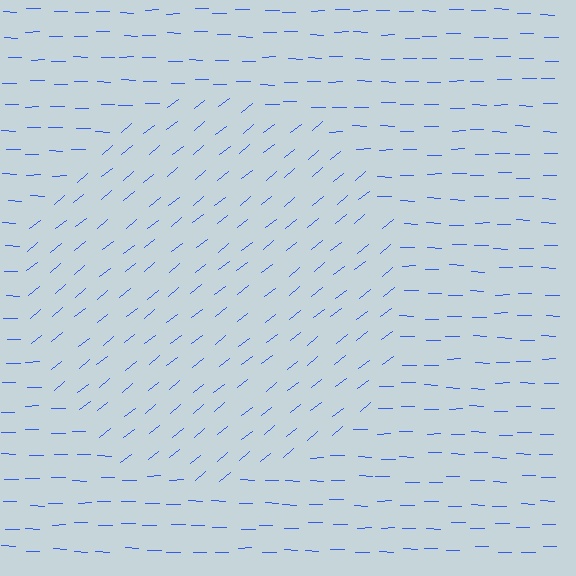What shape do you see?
I see a circle.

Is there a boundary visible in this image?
Yes, there is a texture boundary formed by a change in line orientation.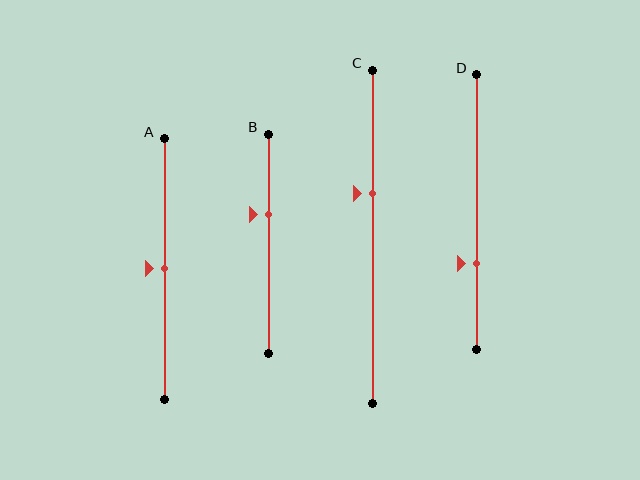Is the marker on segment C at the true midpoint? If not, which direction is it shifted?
No, the marker on segment C is shifted upward by about 13% of the segment length.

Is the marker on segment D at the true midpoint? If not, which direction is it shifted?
No, the marker on segment D is shifted downward by about 19% of the segment length.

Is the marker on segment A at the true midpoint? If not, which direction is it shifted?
Yes, the marker on segment A is at the true midpoint.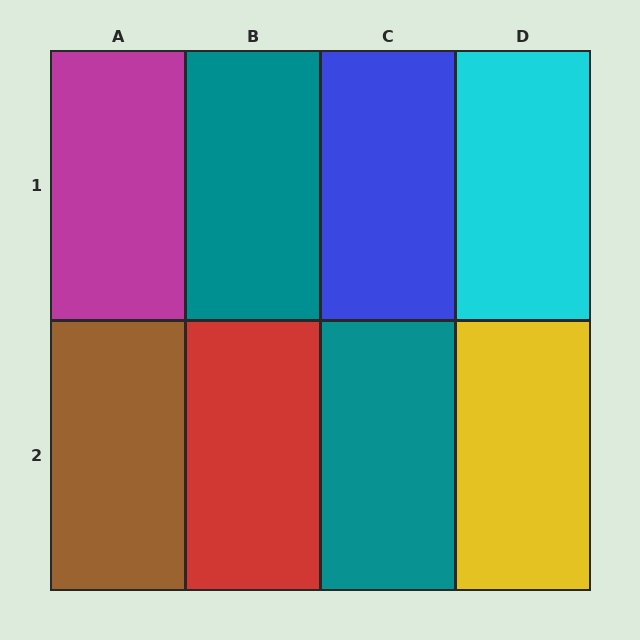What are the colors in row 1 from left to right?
Magenta, teal, blue, cyan.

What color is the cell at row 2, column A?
Brown.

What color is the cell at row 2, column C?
Teal.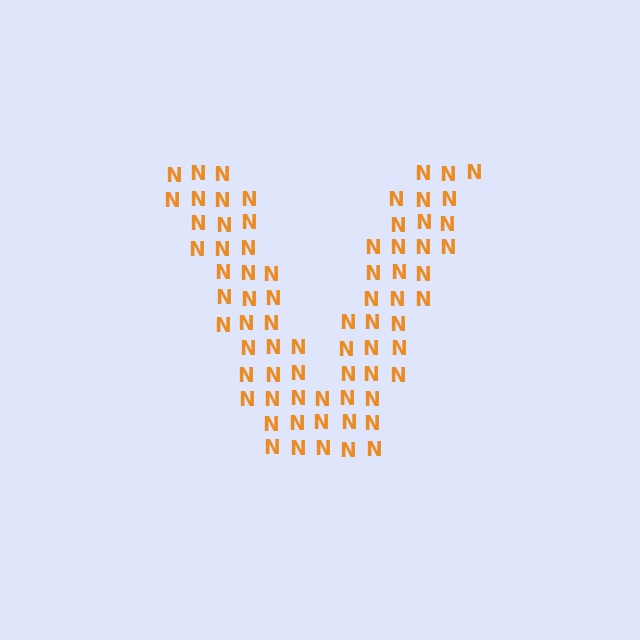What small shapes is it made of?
It is made of small letter N's.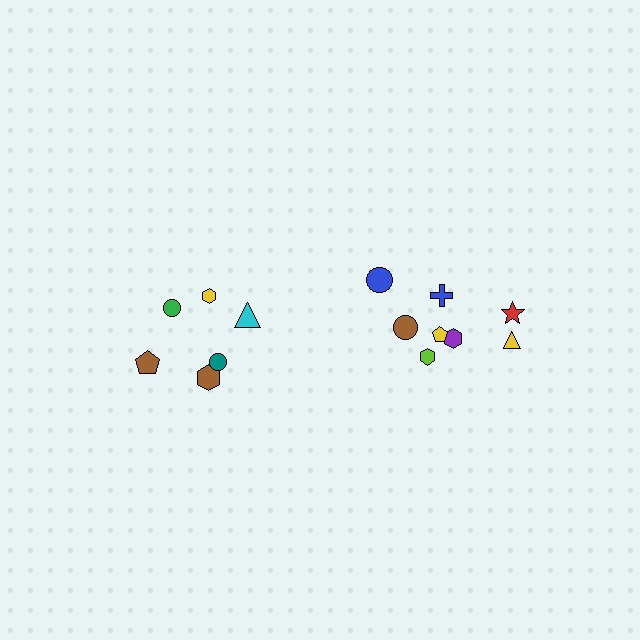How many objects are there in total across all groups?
There are 14 objects.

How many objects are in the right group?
There are 8 objects.